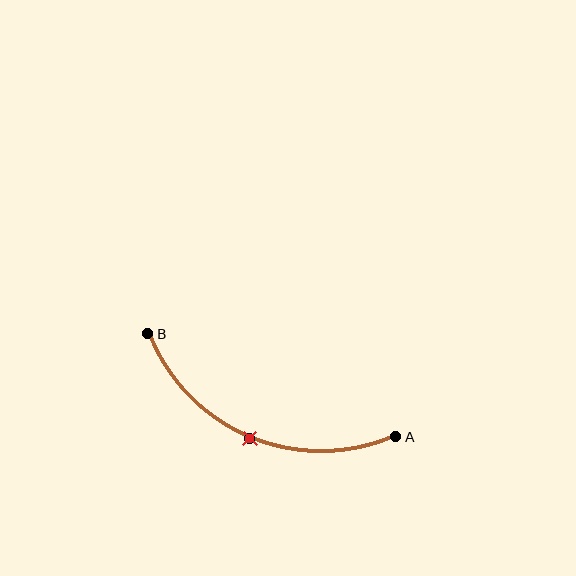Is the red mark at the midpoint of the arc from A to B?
Yes. The red mark lies on the arc at equal arc-length from both A and B — it is the arc midpoint.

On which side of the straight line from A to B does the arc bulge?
The arc bulges below the straight line connecting A and B.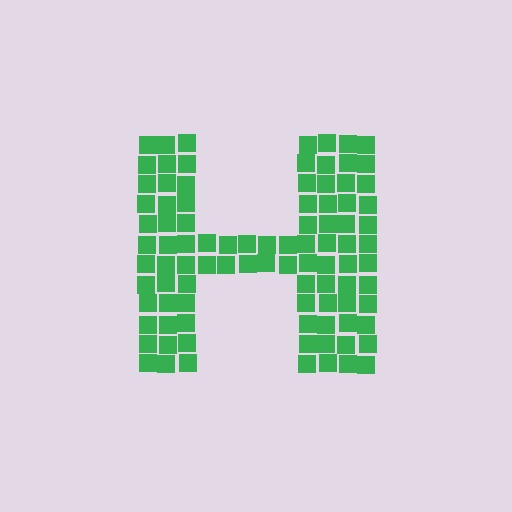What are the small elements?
The small elements are squares.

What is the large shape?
The large shape is the letter H.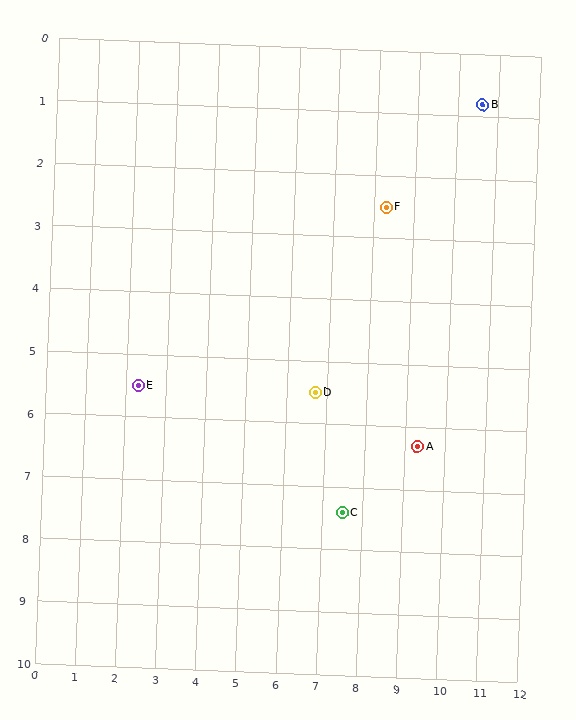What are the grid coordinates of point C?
Point C is at approximately (7.5, 7.4).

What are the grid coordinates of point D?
Point D is at approximately (6.7, 5.5).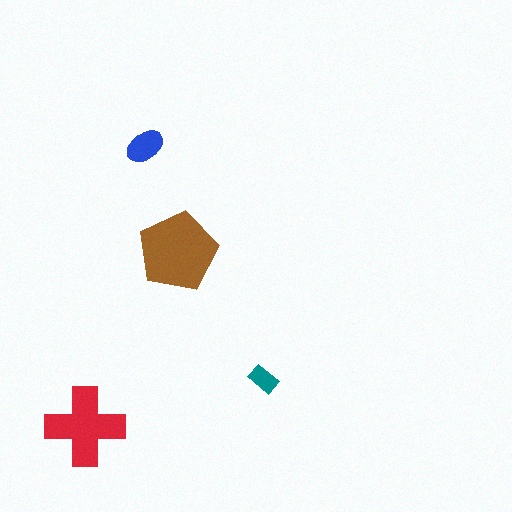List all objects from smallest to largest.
The teal rectangle, the blue ellipse, the red cross, the brown pentagon.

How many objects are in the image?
There are 4 objects in the image.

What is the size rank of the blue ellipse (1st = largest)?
3rd.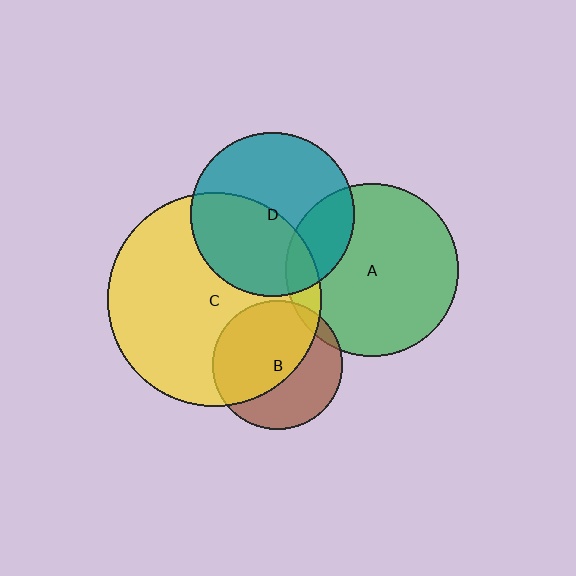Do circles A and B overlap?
Yes.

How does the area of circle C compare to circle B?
Approximately 2.8 times.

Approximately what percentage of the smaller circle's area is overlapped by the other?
Approximately 5%.